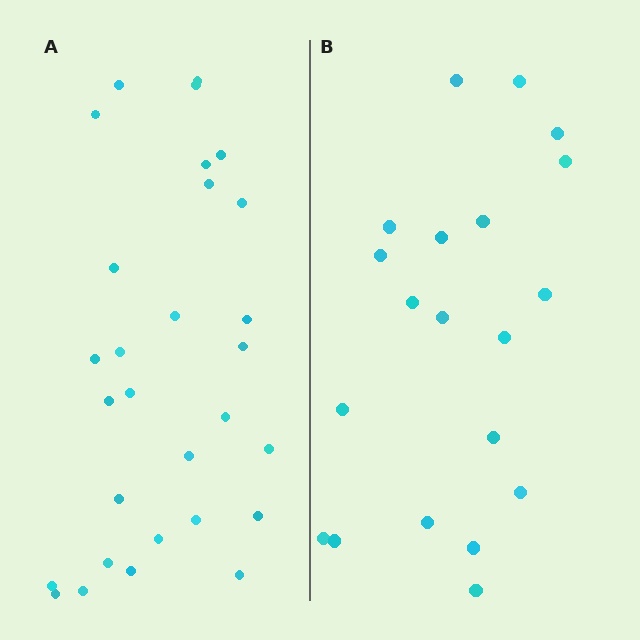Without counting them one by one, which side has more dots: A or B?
Region A (the left region) has more dots.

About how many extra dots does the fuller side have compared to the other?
Region A has roughly 8 or so more dots than region B.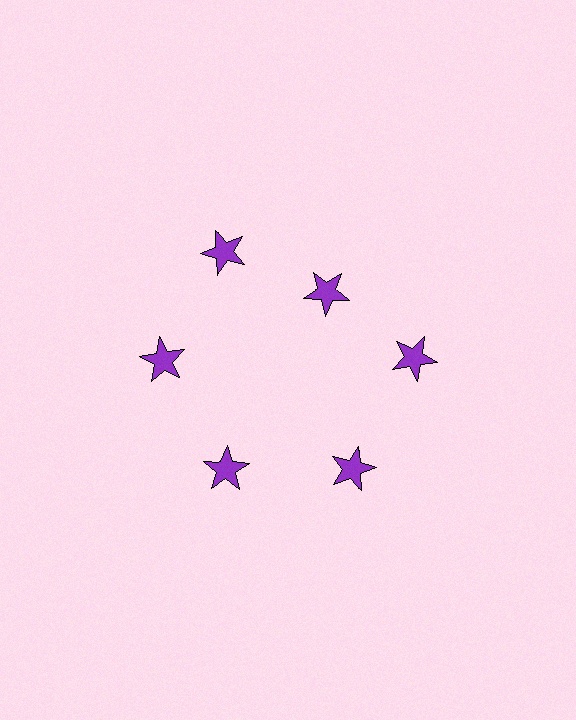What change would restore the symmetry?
The symmetry would be restored by moving it outward, back onto the ring so that all 6 stars sit at equal angles and equal distance from the center.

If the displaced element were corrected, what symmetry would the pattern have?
It would have 6-fold rotational symmetry — the pattern would map onto itself every 60 degrees.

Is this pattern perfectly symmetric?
No. The 6 purple stars are arranged in a ring, but one element near the 1 o'clock position is pulled inward toward the center, breaking the 6-fold rotational symmetry.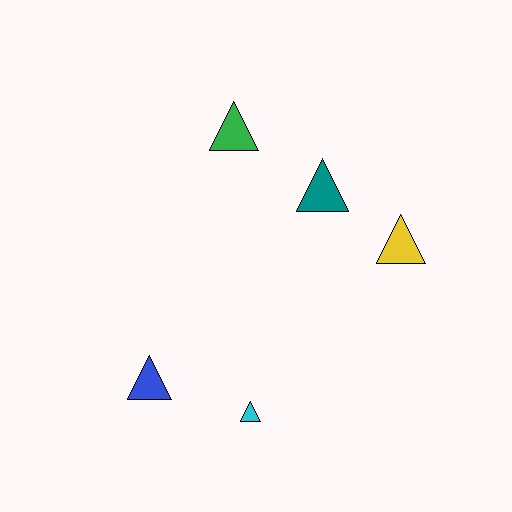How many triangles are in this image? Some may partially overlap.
There are 5 triangles.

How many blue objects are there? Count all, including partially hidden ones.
There is 1 blue object.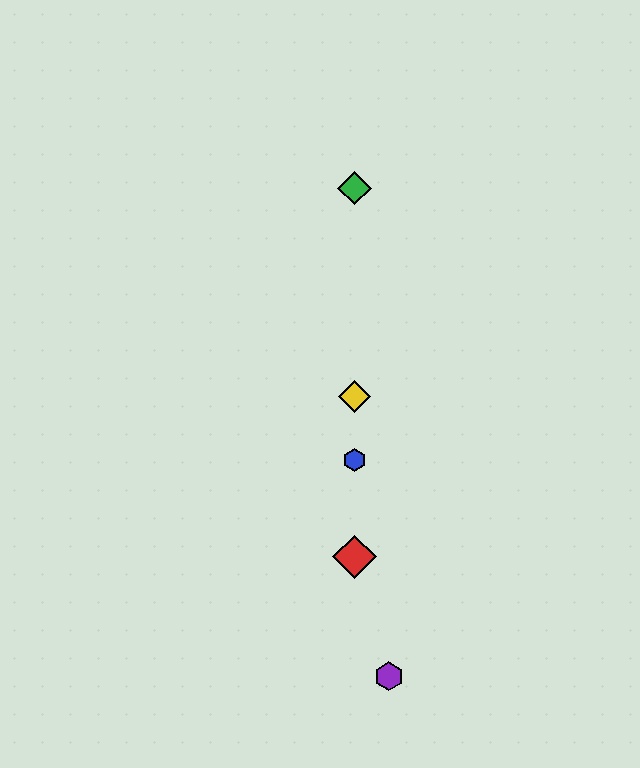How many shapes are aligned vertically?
4 shapes (the red diamond, the blue hexagon, the green diamond, the yellow diamond) are aligned vertically.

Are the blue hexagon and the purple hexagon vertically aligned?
No, the blue hexagon is at x≈354 and the purple hexagon is at x≈389.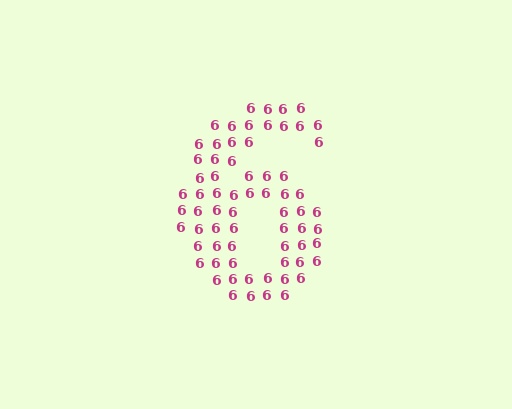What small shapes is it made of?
It is made of small digit 6's.